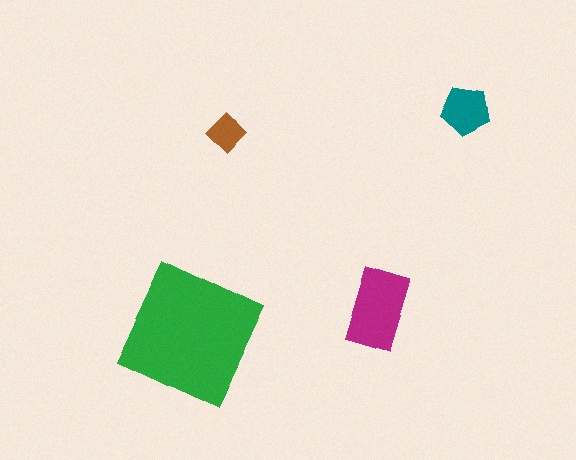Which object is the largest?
The green square.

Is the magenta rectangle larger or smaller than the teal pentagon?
Larger.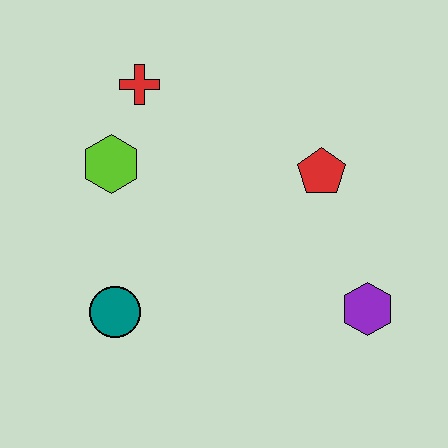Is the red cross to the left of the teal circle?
No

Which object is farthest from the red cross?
The purple hexagon is farthest from the red cross.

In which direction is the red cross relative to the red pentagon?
The red cross is to the left of the red pentagon.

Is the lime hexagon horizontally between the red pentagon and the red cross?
No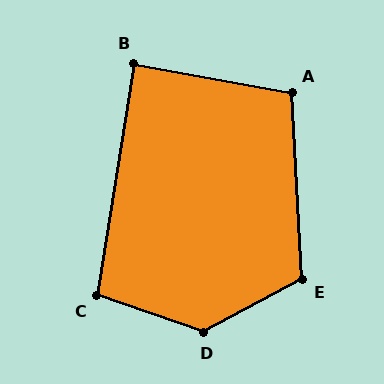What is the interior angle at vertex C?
Approximately 100 degrees (obtuse).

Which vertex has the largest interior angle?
D, at approximately 133 degrees.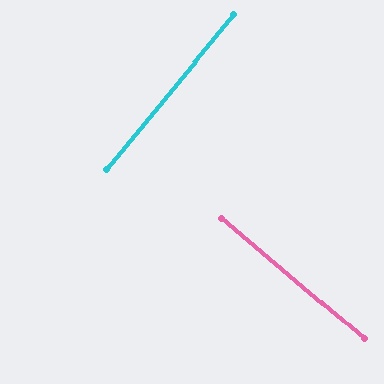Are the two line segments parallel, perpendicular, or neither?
Perpendicular — they meet at approximately 89°.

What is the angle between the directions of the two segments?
Approximately 89 degrees.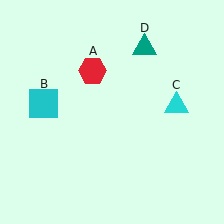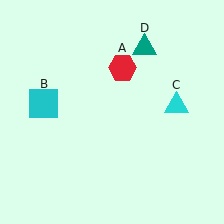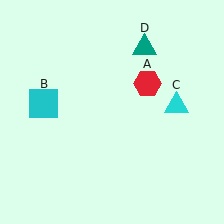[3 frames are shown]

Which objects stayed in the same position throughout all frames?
Cyan square (object B) and cyan triangle (object C) and teal triangle (object D) remained stationary.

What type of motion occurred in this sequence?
The red hexagon (object A) rotated clockwise around the center of the scene.